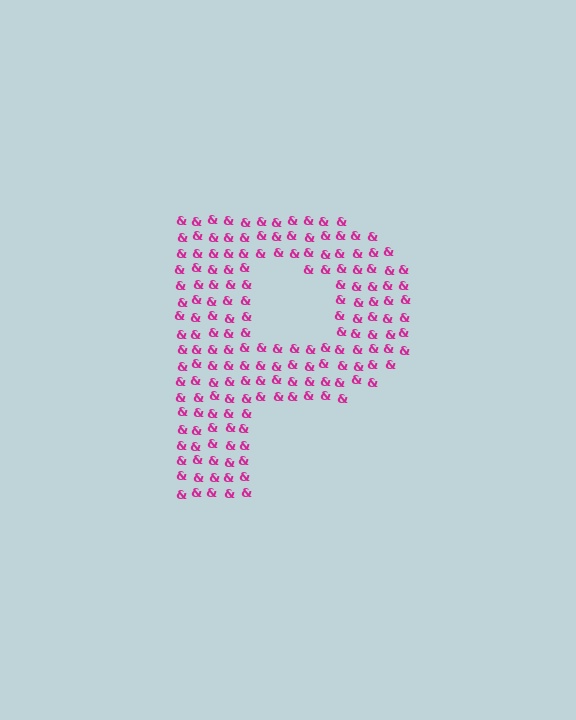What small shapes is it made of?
It is made of small ampersands.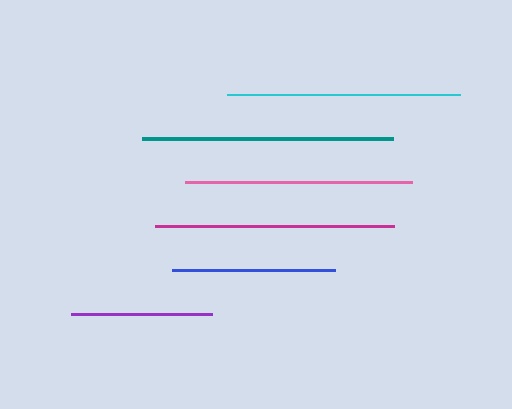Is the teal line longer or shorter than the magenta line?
The teal line is longer than the magenta line.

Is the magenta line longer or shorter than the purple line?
The magenta line is longer than the purple line.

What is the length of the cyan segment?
The cyan segment is approximately 233 pixels long.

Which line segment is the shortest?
The purple line is the shortest at approximately 141 pixels.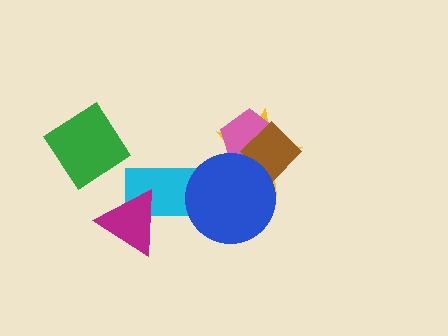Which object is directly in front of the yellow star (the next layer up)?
The pink pentagon is directly in front of the yellow star.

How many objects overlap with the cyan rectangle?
2 objects overlap with the cyan rectangle.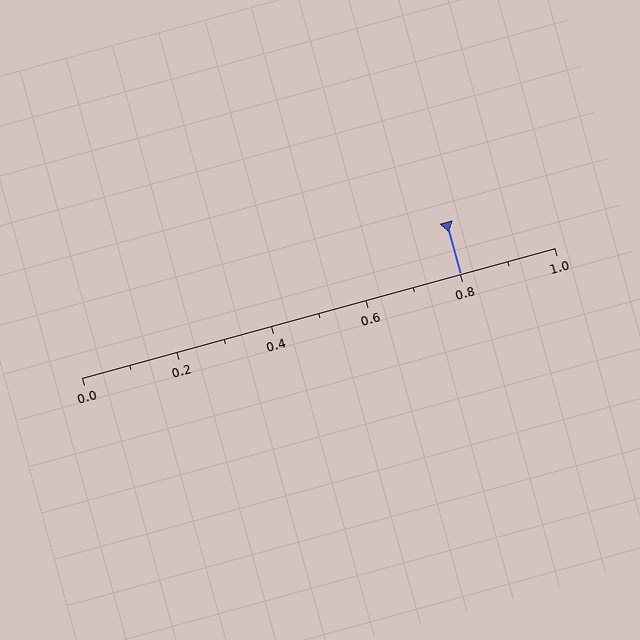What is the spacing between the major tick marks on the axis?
The major ticks are spaced 0.2 apart.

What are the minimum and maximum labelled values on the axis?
The axis runs from 0.0 to 1.0.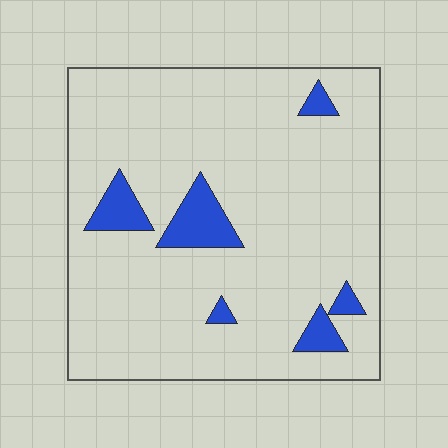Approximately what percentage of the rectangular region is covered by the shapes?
Approximately 10%.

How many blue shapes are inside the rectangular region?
6.